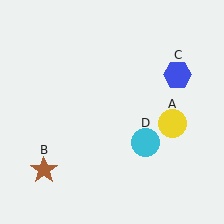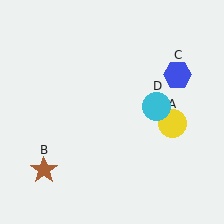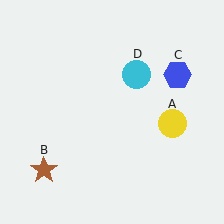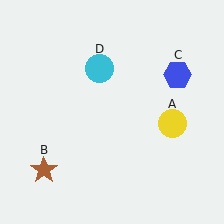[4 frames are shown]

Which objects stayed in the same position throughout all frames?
Yellow circle (object A) and brown star (object B) and blue hexagon (object C) remained stationary.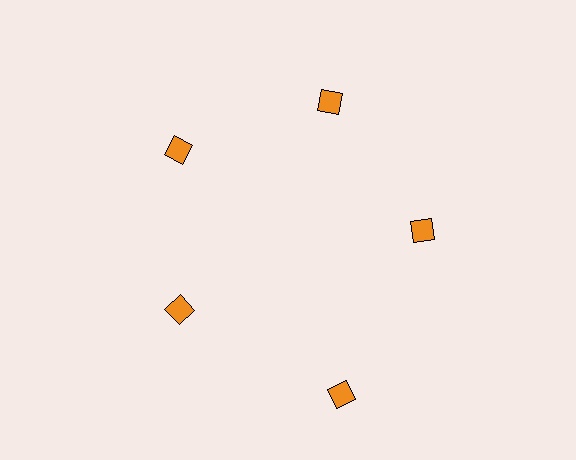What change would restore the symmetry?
The symmetry would be restored by moving it inward, back onto the ring so that all 5 diamonds sit at equal angles and equal distance from the center.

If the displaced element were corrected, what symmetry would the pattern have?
It would have 5-fold rotational symmetry — the pattern would map onto itself every 72 degrees.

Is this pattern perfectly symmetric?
No. The 5 orange diamonds are arranged in a ring, but one element near the 5 o'clock position is pushed outward from the center, breaking the 5-fold rotational symmetry.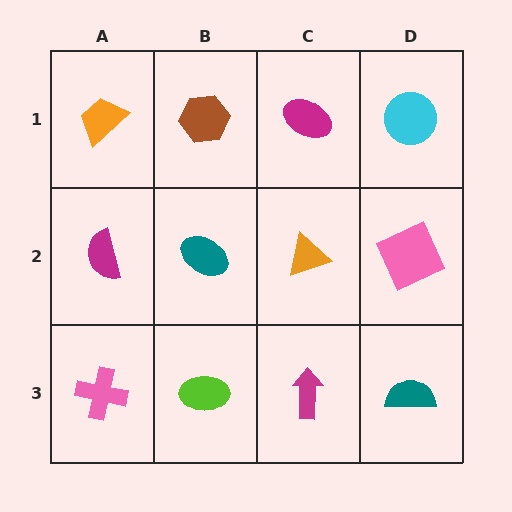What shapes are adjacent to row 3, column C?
An orange triangle (row 2, column C), a lime ellipse (row 3, column B), a teal semicircle (row 3, column D).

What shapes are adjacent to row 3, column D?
A pink square (row 2, column D), a magenta arrow (row 3, column C).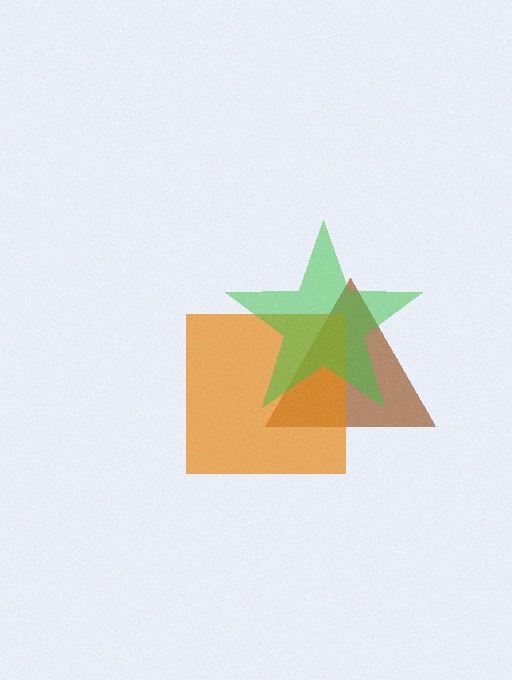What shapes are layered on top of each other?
The layered shapes are: a brown triangle, an orange square, a green star.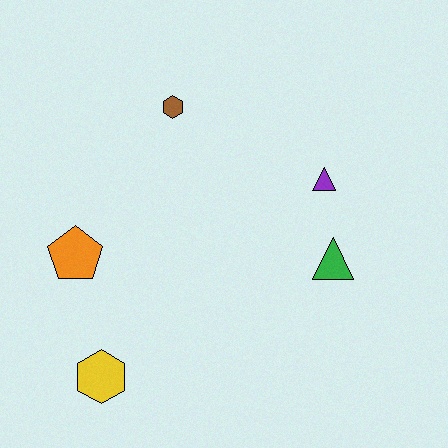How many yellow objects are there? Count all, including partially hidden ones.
There is 1 yellow object.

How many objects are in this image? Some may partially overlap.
There are 5 objects.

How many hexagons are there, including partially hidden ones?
There are 2 hexagons.